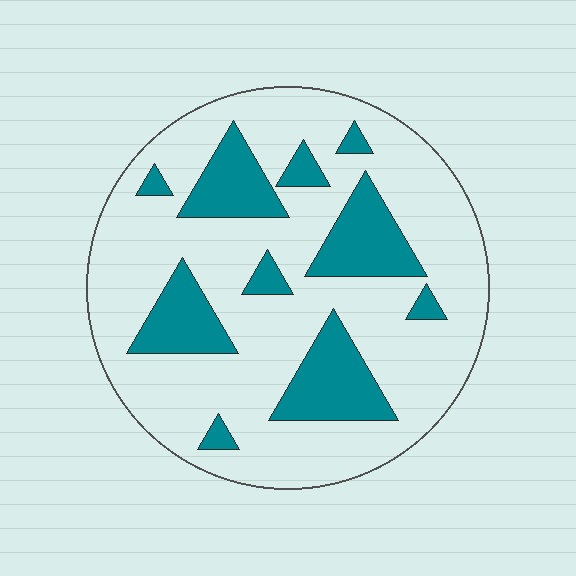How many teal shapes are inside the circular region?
10.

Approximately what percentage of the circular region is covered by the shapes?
Approximately 25%.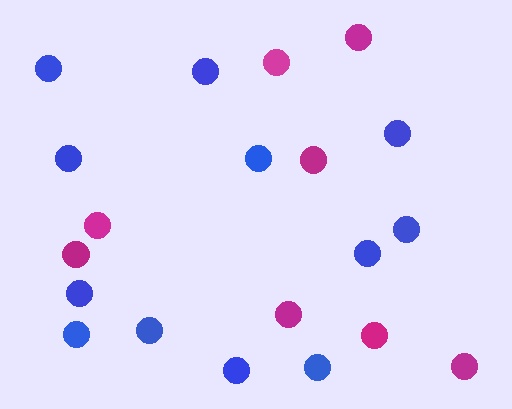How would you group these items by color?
There are 2 groups: one group of magenta circles (8) and one group of blue circles (12).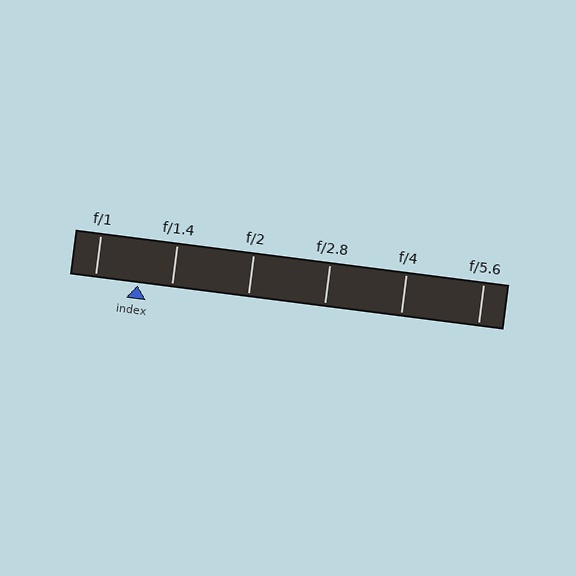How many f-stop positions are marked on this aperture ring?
There are 6 f-stop positions marked.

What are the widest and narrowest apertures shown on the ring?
The widest aperture shown is f/1 and the narrowest is f/5.6.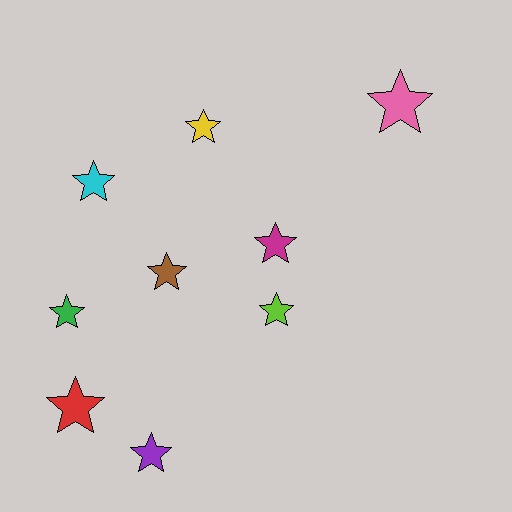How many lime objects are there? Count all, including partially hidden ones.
There is 1 lime object.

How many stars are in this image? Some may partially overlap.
There are 9 stars.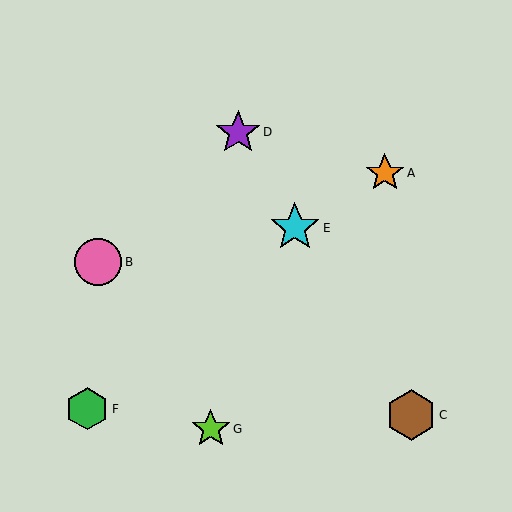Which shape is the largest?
The brown hexagon (labeled C) is the largest.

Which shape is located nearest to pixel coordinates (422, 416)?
The brown hexagon (labeled C) at (411, 415) is nearest to that location.